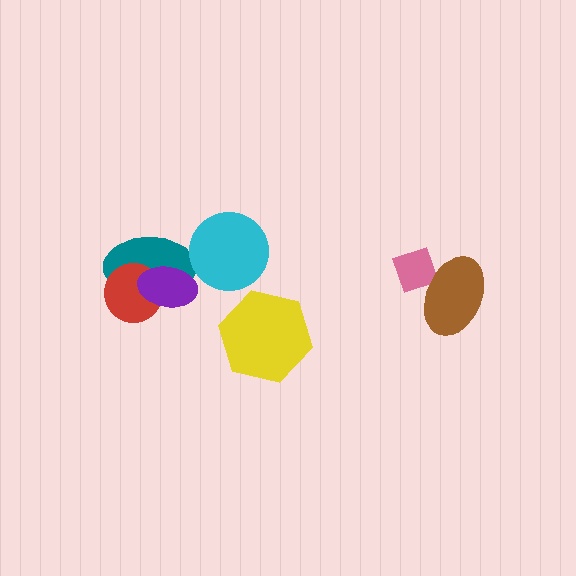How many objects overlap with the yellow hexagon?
0 objects overlap with the yellow hexagon.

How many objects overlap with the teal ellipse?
2 objects overlap with the teal ellipse.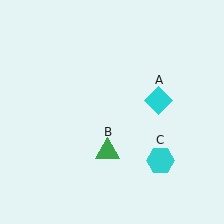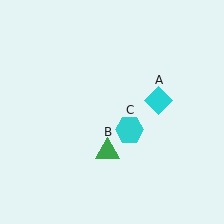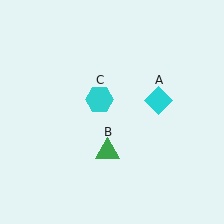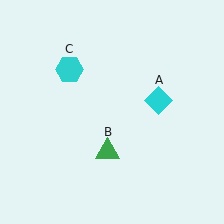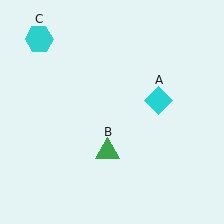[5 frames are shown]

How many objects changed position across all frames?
1 object changed position: cyan hexagon (object C).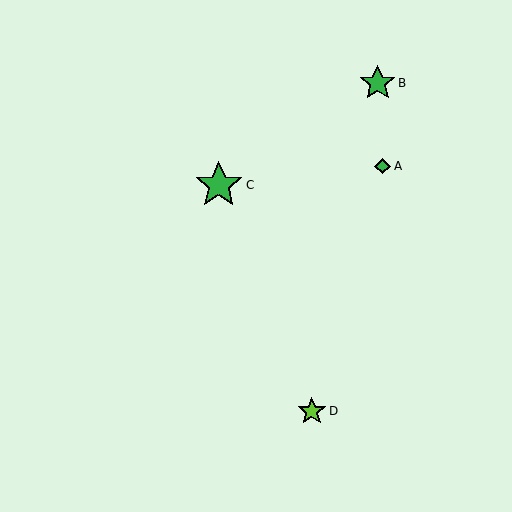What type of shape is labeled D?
Shape D is a lime star.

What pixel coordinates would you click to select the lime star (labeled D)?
Click at (312, 411) to select the lime star D.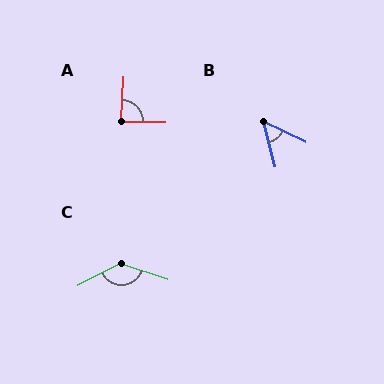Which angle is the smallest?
B, at approximately 51 degrees.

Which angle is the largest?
C, at approximately 134 degrees.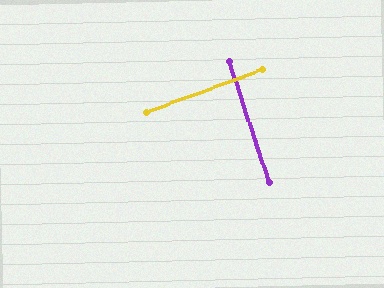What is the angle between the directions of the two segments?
Approximately 88 degrees.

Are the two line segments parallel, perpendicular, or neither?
Perpendicular — they meet at approximately 88°.